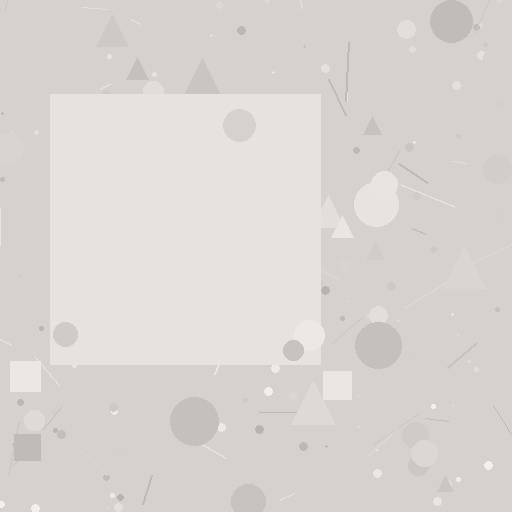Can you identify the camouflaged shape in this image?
The camouflaged shape is a square.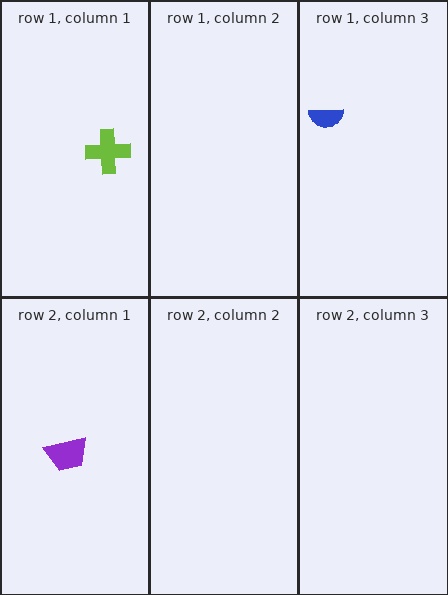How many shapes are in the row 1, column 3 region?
1.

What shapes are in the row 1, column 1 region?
The lime cross.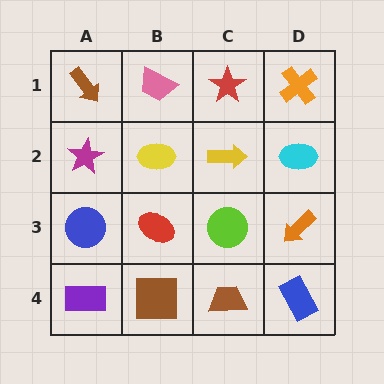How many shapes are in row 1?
4 shapes.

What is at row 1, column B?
A pink trapezoid.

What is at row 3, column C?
A lime circle.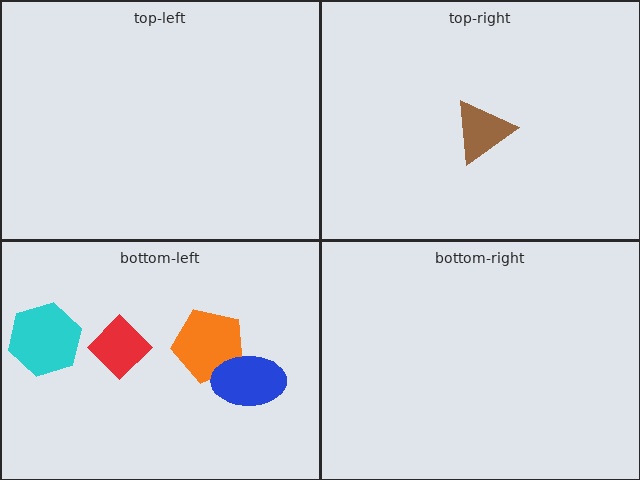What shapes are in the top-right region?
The brown triangle.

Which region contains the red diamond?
The bottom-left region.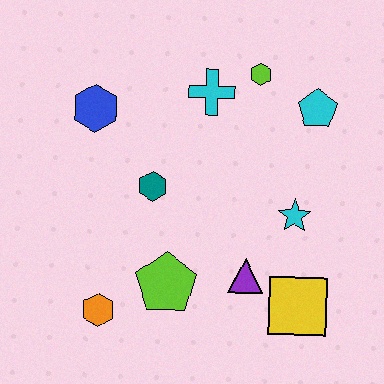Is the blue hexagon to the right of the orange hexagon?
No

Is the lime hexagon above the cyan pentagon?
Yes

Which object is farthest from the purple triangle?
The blue hexagon is farthest from the purple triangle.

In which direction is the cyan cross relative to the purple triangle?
The cyan cross is above the purple triangle.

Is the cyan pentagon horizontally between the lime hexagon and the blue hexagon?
No